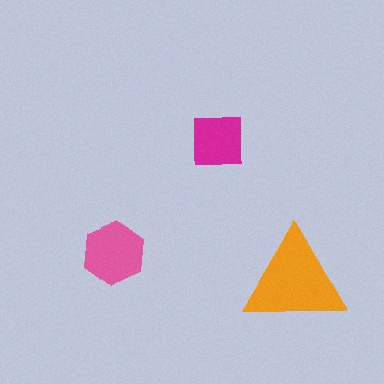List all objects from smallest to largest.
The magenta square, the pink hexagon, the orange triangle.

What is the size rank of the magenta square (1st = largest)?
3rd.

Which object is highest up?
The magenta square is topmost.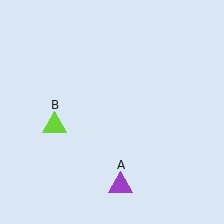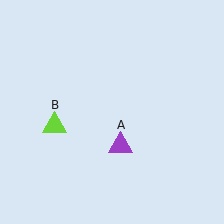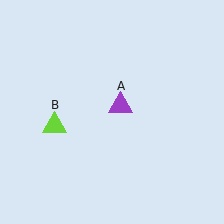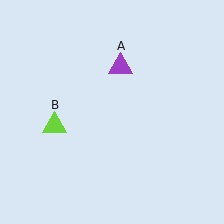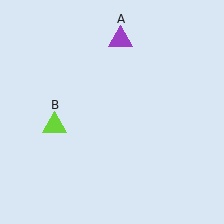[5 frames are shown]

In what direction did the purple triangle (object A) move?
The purple triangle (object A) moved up.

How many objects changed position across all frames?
1 object changed position: purple triangle (object A).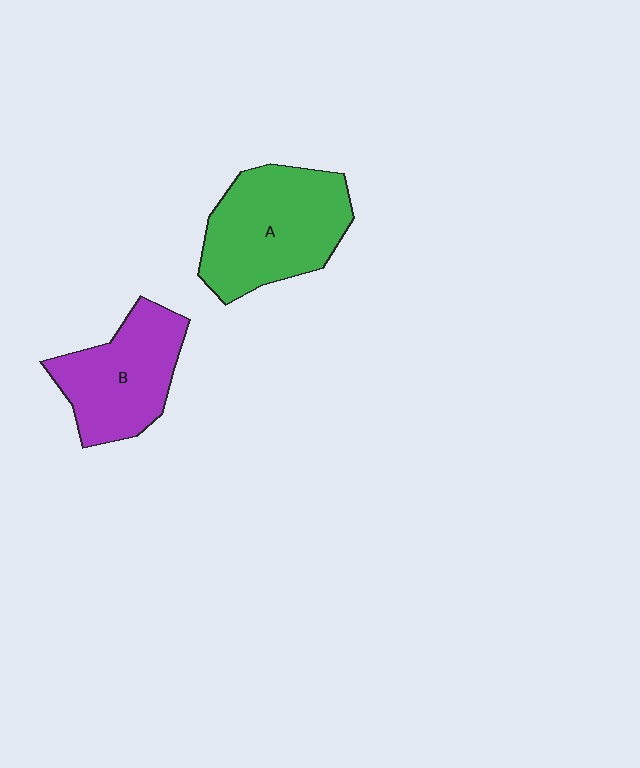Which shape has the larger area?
Shape A (green).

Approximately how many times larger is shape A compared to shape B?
Approximately 1.2 times.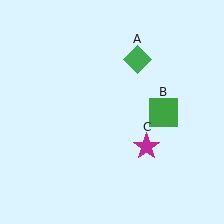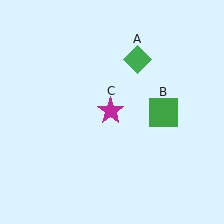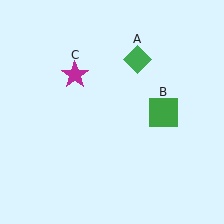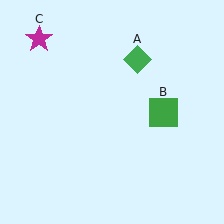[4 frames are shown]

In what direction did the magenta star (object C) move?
The magenta star (object C) moved up and to the left.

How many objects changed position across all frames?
1 object changed position: magenta star (object C).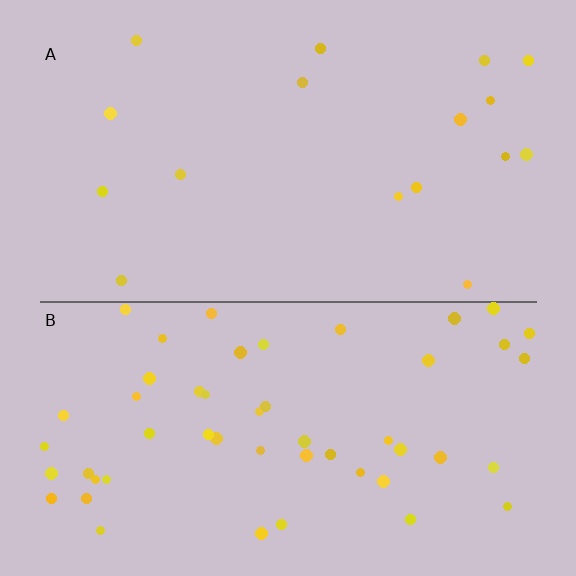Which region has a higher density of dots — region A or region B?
B (the bottom).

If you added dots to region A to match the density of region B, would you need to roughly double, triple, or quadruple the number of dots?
Approximately triple.